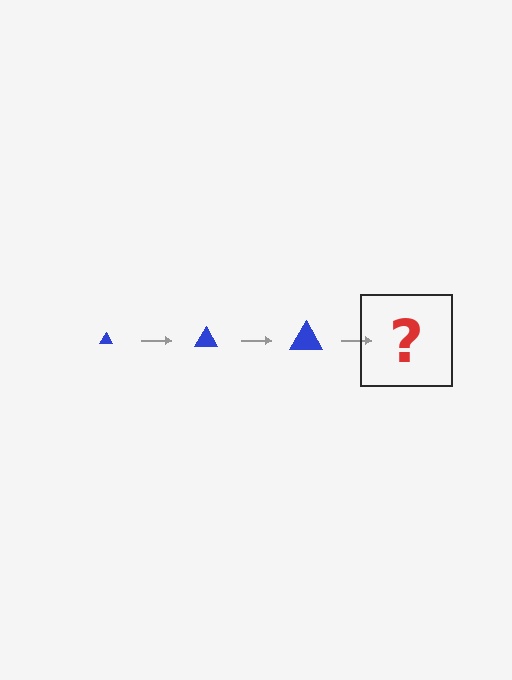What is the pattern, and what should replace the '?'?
The pattern is that the triangle gets progressively larger each step. The '?' should be a blue triangle, larger than the previous one.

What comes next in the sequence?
The next element should be a blue triangle, larger than the previous one.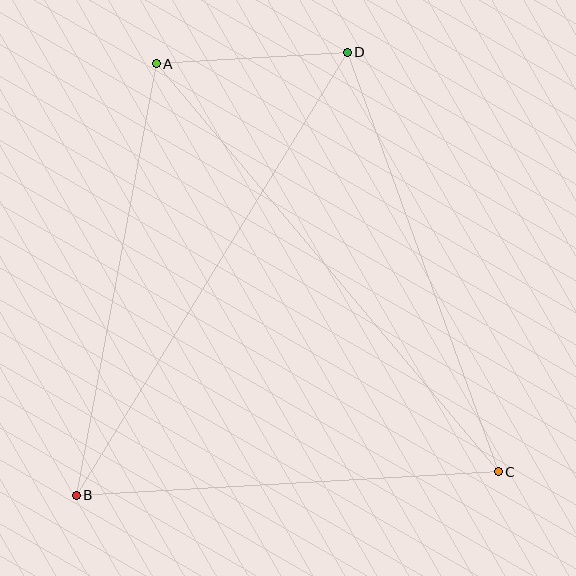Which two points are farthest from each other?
Points A and C are farthest from each other.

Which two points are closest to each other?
Points A and D are closest to each other.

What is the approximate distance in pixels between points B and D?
The distance between B and D is approximately 519 pixels.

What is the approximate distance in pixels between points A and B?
The distance between A and B is approximately 439 pixels.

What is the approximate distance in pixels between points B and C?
The distance between B and C is approximately 422 pixels.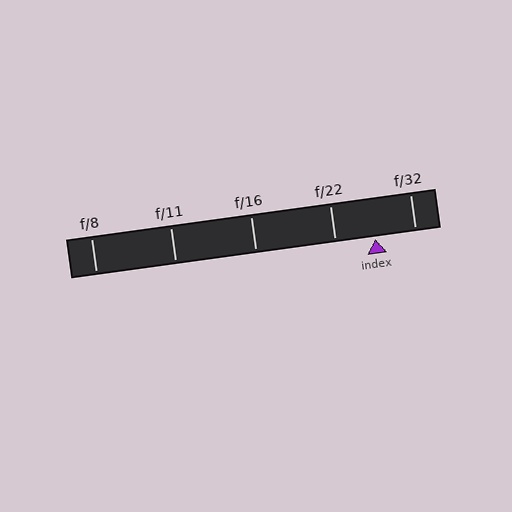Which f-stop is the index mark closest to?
The index mark is closest to f/32.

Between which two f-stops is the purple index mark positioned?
The index mark is between f/22 and f/32.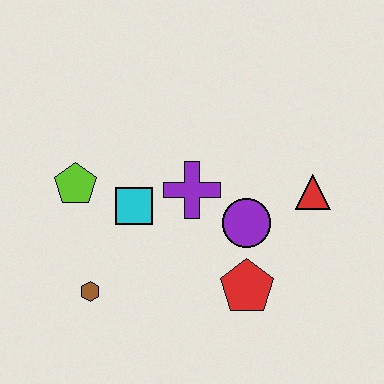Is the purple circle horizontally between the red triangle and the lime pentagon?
Yes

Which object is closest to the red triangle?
The purple circle is closest to the red triangle.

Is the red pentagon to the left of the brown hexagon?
No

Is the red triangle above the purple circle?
Yes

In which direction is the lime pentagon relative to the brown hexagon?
The lime pentagon is above the brown hexagon.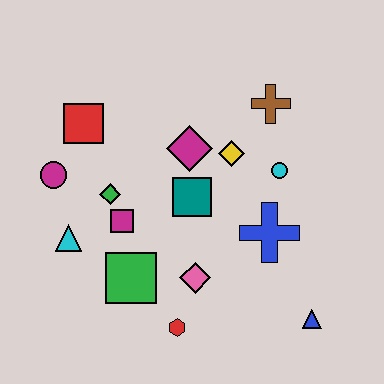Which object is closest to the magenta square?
The green diamond is closest to the magenta square.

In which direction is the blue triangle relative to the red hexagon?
The blue triangle is to the right of the red hexagon.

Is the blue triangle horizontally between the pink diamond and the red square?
No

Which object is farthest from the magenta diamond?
The blue triangle is farthest from the magenta diamond.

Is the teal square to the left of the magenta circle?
No